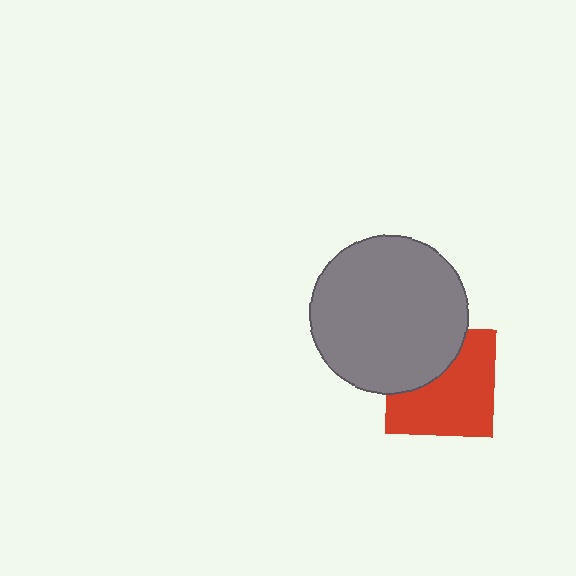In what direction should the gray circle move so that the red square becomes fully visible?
The gray circle should move toward the upper-left. That is the shortest direction to clear the overlap and leave the red square fully visible.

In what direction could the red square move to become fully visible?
The red square could move toward the lower-right. That would shift it out from behind the gray circle entirely.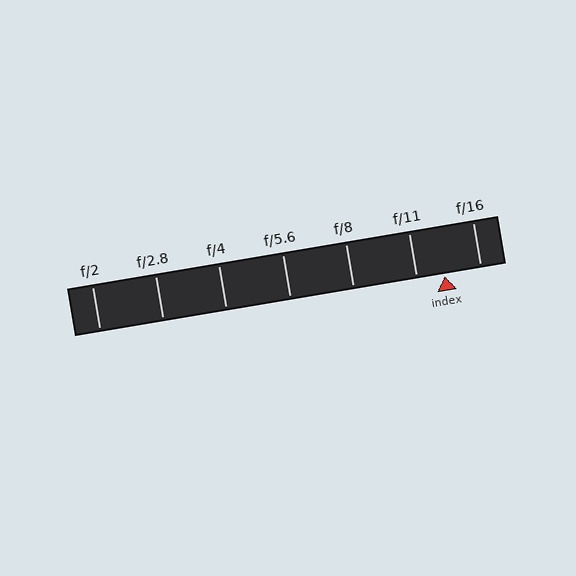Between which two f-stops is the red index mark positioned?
The index mark is between f/11 and f/16.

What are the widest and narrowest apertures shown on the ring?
The widest aperture shown is f/2 and the narrowest is f/16.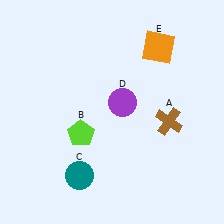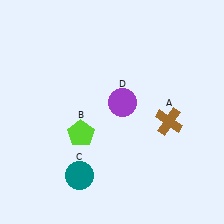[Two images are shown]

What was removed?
The orange square (E) was removed in Image 2.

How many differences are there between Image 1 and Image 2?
There is 1 difference between the two images.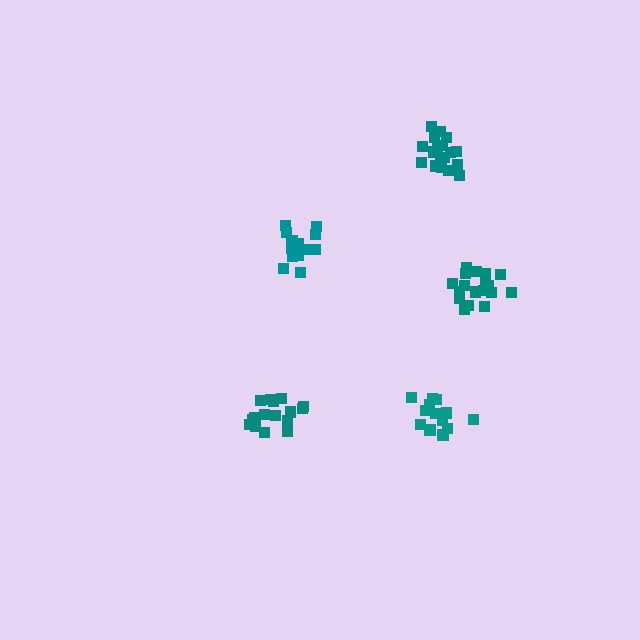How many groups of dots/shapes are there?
There are 5 groups.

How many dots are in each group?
Group 1: 19 dots, Group 2: 17 dots, Group 3: 14 dots, Group 4: 19 dots, Group 5: 13 dots (82 total).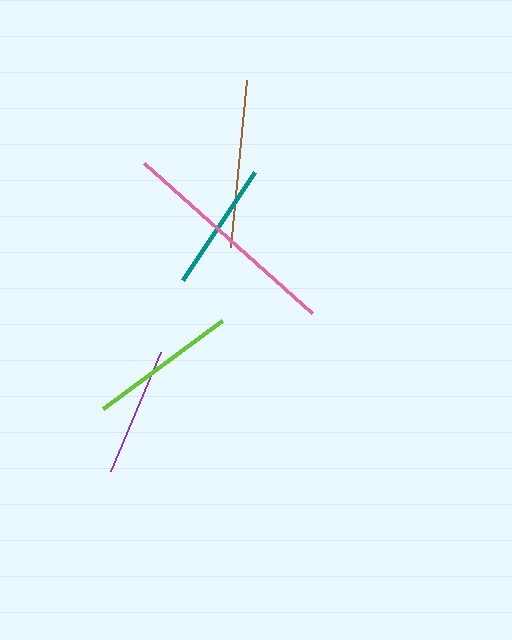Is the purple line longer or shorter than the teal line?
The teal line is longer than the purple line.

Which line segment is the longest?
The pink line is the longest at approximately 225 pixels.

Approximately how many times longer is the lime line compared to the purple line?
The lime line is approximately 1.1 times the length of the purple line.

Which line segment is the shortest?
The purple line is the shortest at approximately 129 pixels.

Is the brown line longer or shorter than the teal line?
The brown line is longer than the teal line.